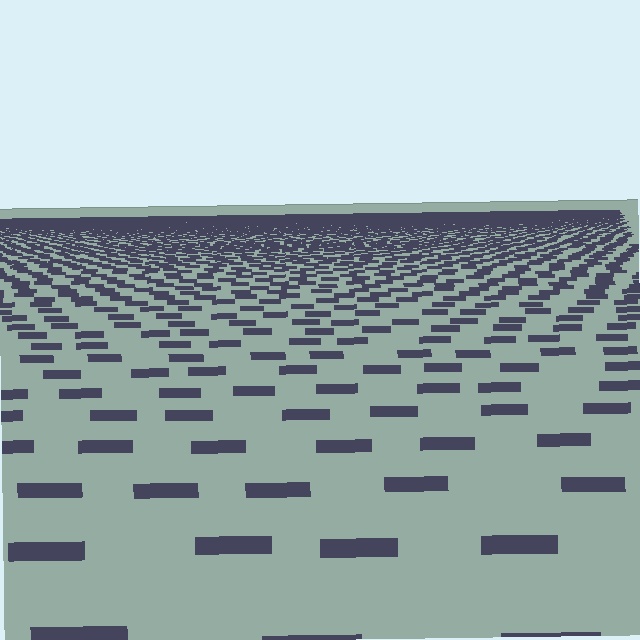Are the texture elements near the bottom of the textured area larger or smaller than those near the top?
Larger. Near the bottom, elements are closer to the viewer and appear at a bigger on-screen size.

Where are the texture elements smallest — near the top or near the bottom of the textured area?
Near the top.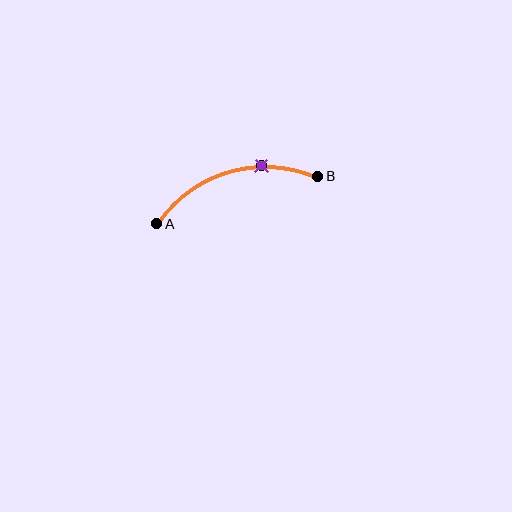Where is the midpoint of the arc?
The arc midpoint is the point on the curve farthest from the straight line joining A and B. It sits above that line.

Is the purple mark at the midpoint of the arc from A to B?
No. The purple mark lies on the arc but is closer to endpoint B. The arc midpoint would be at the point on the curve equidistant along the arc from both A and B.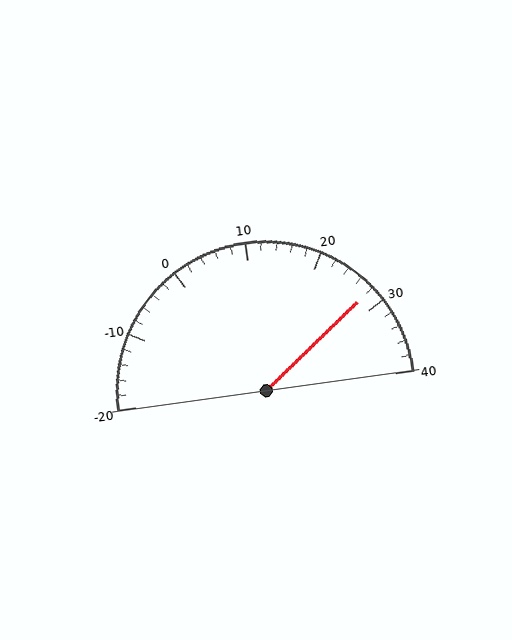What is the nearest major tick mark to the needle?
The nearest major tick mark is 30.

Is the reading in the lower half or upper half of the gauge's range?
The reading is in the upper half of the range (-20 to 40).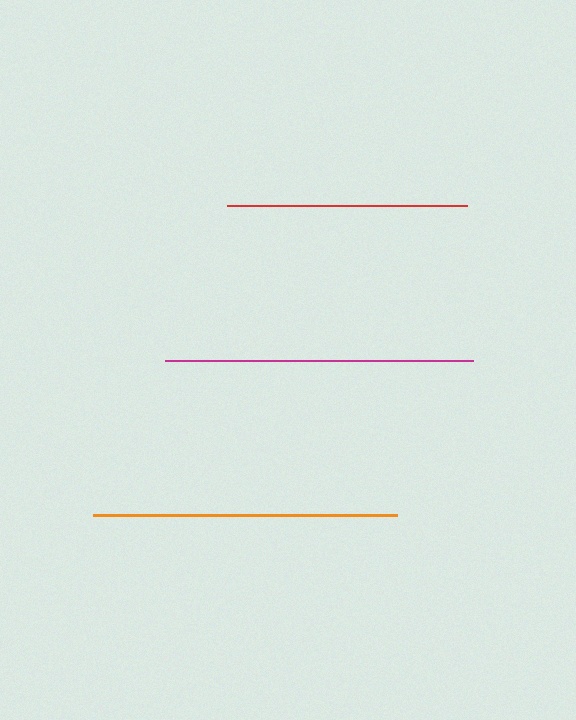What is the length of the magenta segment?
The magenta segment is approximately 308 pixels long.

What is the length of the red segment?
The red segment is approximately 240 pixels long.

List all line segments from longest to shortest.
From longest to shortest: magenta, orange, red.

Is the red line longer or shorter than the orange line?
The orange line is longer than the red line.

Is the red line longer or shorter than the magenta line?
The magenta line is longer than the red line.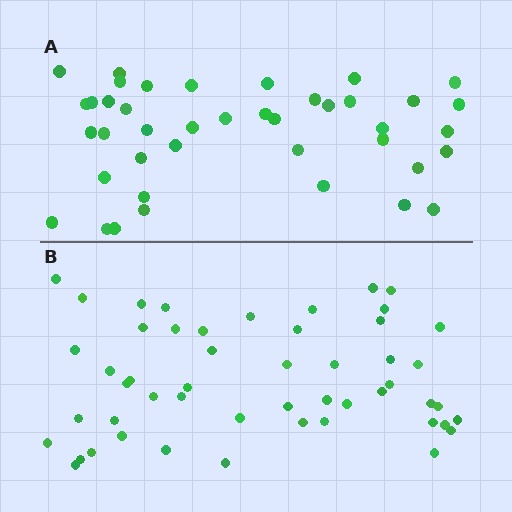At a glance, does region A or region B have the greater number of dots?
Region B (the bottom region) has more dots.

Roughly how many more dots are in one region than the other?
Region B has roughly 10 or so more dots than region A.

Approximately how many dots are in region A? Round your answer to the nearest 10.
About 40 dots. (The exact count is 41, which rounds to 40.)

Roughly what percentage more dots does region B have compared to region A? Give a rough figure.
About 25% more.